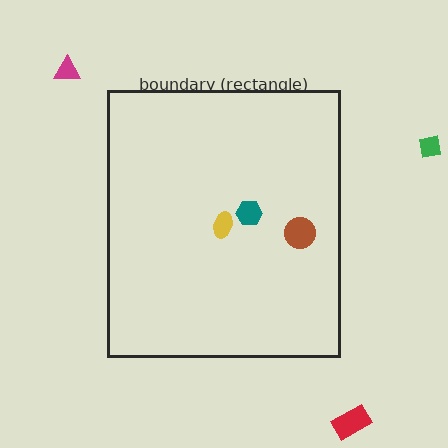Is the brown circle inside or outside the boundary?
Inside.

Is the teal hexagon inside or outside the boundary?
Inside.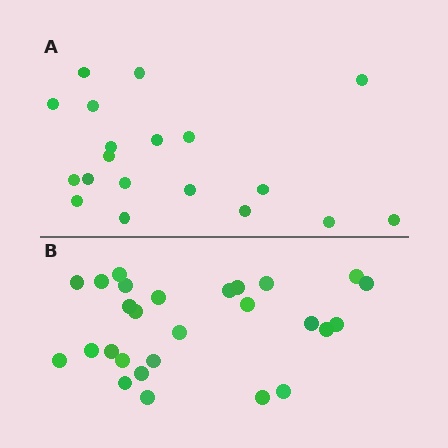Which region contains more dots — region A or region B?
Region B (the bottom region) has more dots.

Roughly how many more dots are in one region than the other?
Region B has roughly 8 or so more dots than region A.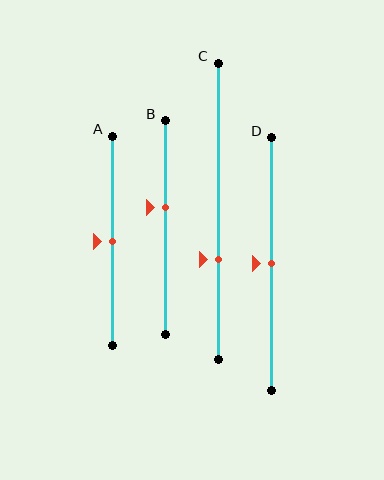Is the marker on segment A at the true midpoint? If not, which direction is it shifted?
Yes, the marker on segment A is at the true midpoint.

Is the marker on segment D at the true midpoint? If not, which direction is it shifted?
Yes, the marker on segment D is at the true midpoint.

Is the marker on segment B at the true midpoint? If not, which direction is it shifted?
No, the marker on segment B is shifted upward by about 9% of the segment length.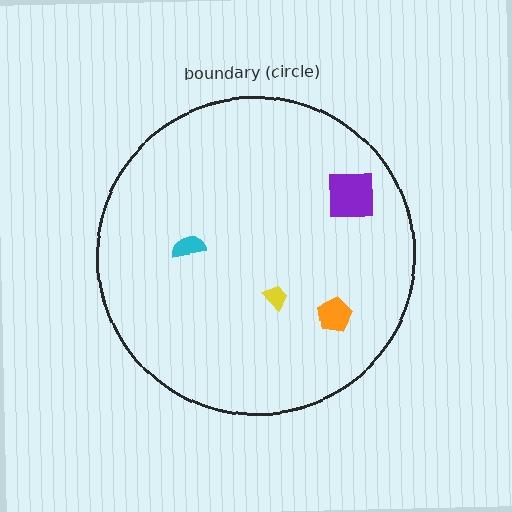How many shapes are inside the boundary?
4 inside, 0 outside.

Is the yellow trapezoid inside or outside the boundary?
Inside.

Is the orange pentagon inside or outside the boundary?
Inside.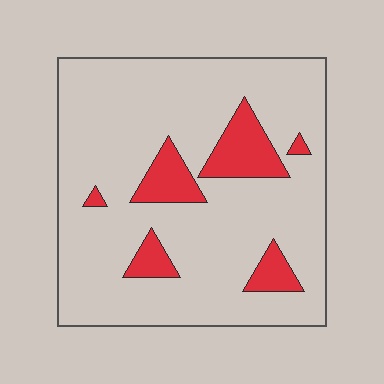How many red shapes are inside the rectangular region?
6.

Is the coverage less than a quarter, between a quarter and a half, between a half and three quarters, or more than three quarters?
Less than a quarter.